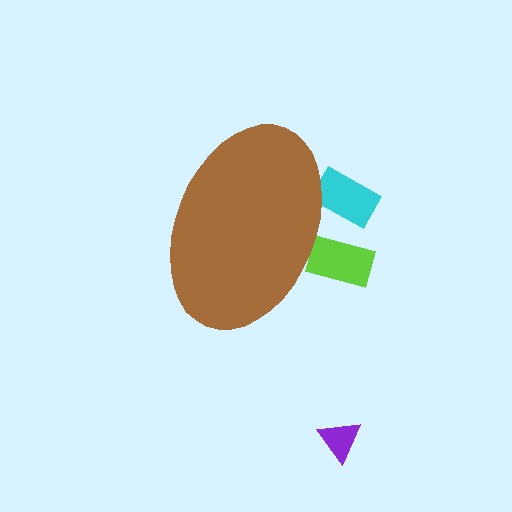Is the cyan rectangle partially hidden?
Yes, the cyan rectangle is partially hidden behind the brown ellipse.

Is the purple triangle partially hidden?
No, the purple triangle is fully visible.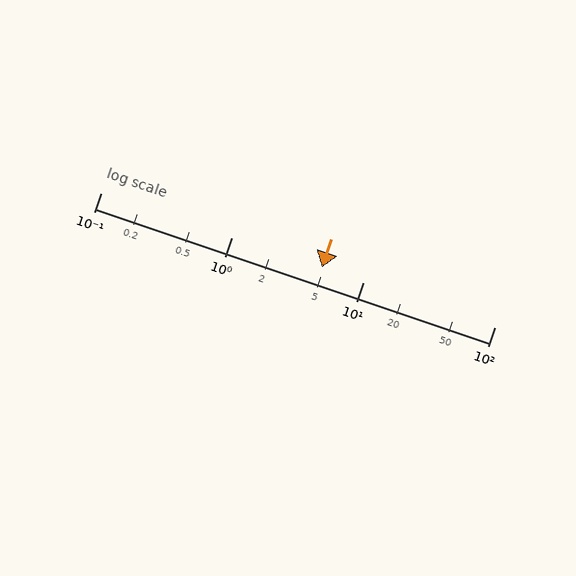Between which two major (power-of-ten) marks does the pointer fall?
The pointer is between 1 and 10.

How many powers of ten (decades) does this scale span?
The scale spans 3 decades, from 0.1 to 100.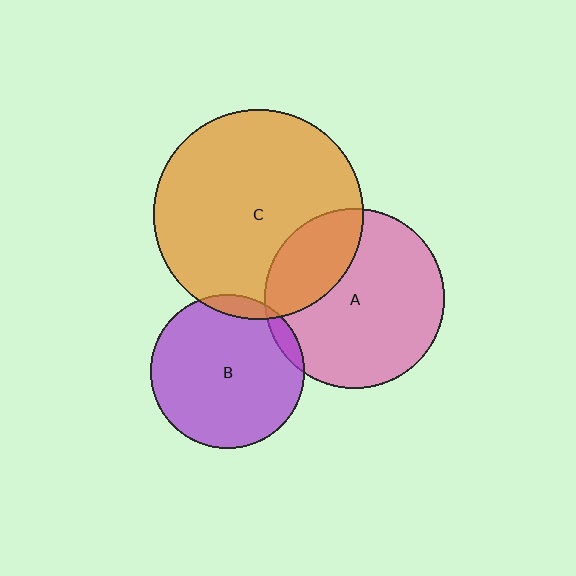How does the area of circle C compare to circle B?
Approximately 1.9 times.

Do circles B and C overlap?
Yes.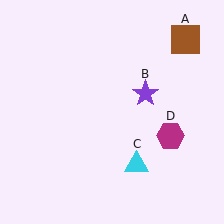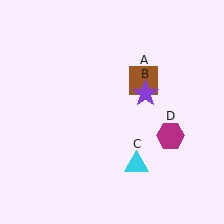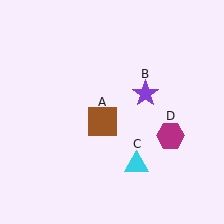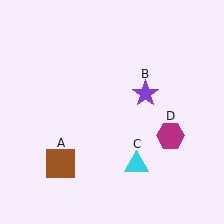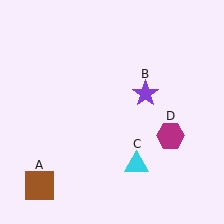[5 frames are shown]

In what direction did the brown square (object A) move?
The brown square (object A) moved down and to the left.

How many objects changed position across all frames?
1 object changed position: brown square (object A).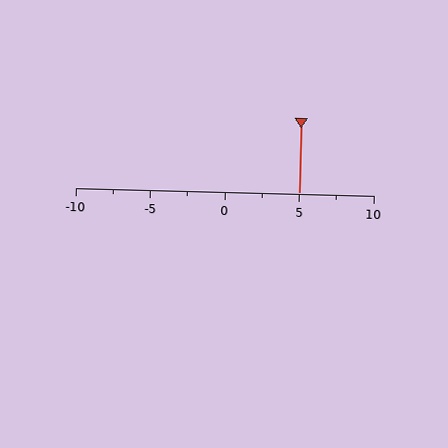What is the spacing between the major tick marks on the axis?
The major ticks are spaced 5 apart.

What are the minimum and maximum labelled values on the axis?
The axis runs from -10 to 10.